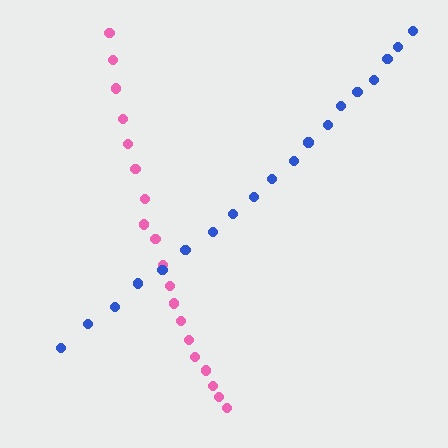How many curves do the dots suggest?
There are 2 distinct paths.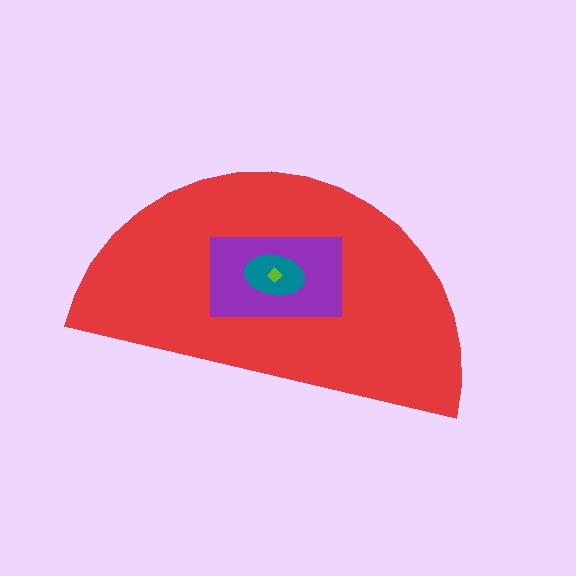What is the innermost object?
The lime diamond.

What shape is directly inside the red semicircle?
The purple rectangle.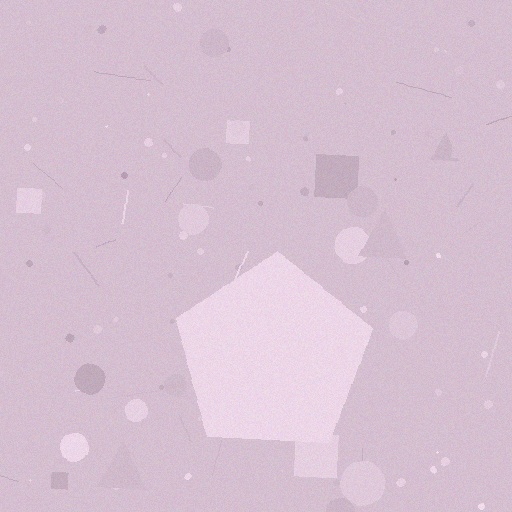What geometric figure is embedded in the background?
A pentagon is embedded in the background.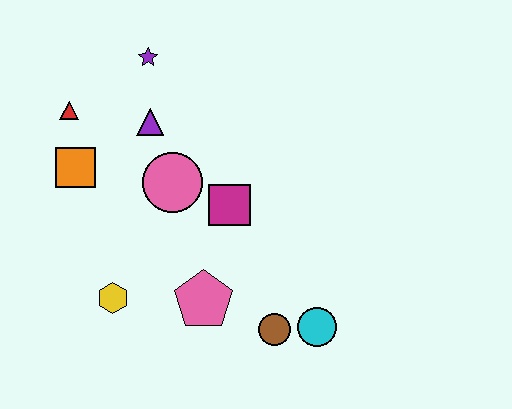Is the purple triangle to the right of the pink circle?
No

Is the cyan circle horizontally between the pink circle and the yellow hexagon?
No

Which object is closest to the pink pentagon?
The brown circle is closest to the pink pentagon.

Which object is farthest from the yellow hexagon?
The purple star is farthest from the yellow hexagon.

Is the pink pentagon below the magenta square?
Yes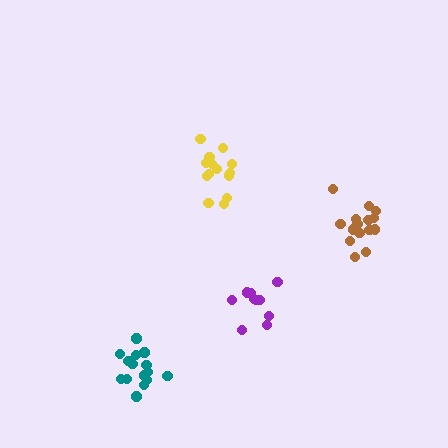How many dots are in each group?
Group 1: 14 dots, Group 2: 15 dots, Group 3: 15 dots, Group 4: 10 dots (54 total).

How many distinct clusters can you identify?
There are 4 distinct clusters.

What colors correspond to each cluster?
The clusters are colored: yellow, brown, teal, purple.